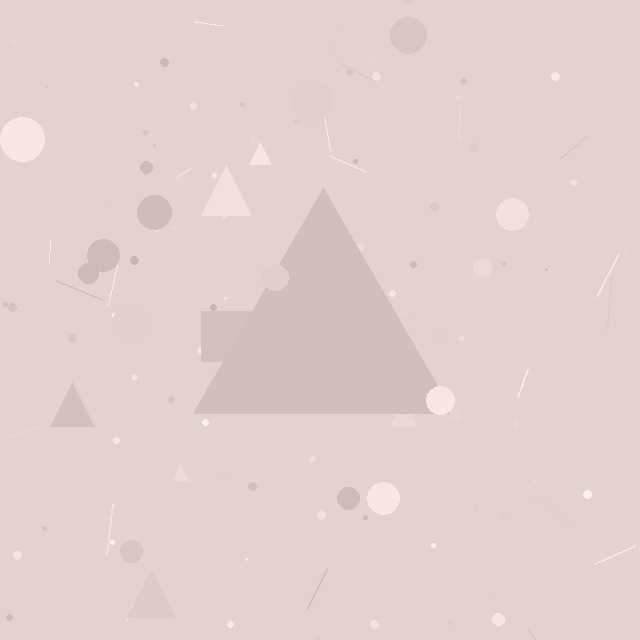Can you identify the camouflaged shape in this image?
The camouflaged shape is a triangle.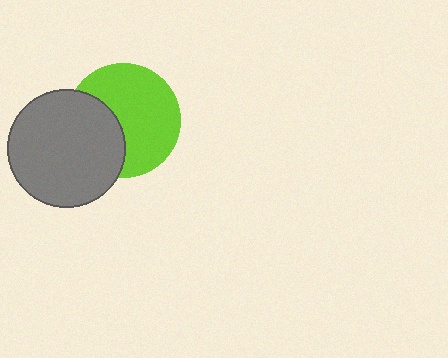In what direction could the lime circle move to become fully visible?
The lime circle could move right. That would shift it out from behind the gray circle entirely.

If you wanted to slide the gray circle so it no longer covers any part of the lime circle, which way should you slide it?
Slide it left — that is the most direct way to separate the two shapes.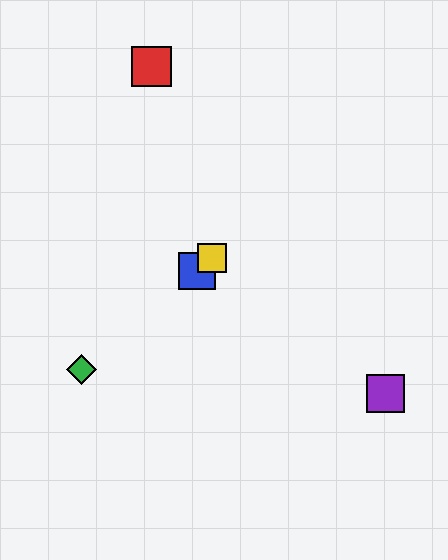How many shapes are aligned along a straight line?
3 shapes (the blue square, the green diamond, the yellow square) are aligned along a straight line.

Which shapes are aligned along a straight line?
The blue square, the green diamond, the yellow square are aligned along a straight line.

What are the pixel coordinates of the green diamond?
The green diamond is at (82, 370).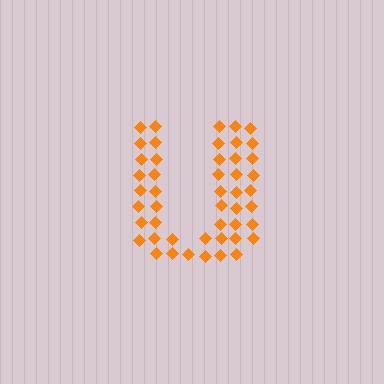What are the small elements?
The small elements are diamonds.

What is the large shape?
The large shape is the letter U.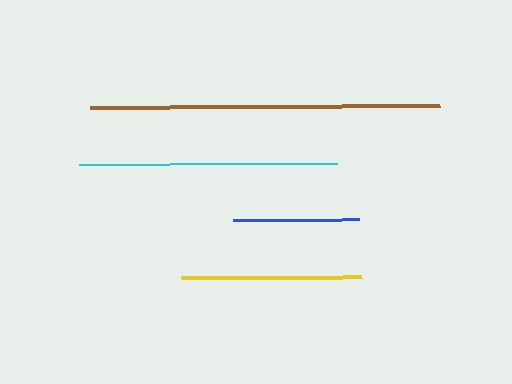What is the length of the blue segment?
The blue segment is approximately 125 pixels long.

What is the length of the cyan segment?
The cyan segment is approximately 258 pixels long.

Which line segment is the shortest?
The blue line is the shortest at approximately 125 pixels.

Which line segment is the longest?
The brown line is the longest at approximately 349 pixels.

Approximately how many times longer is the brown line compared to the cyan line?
The brown line is approximately 1.4 times the length of the cyan line.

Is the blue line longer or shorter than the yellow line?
The yellow line is longer than the blue line.